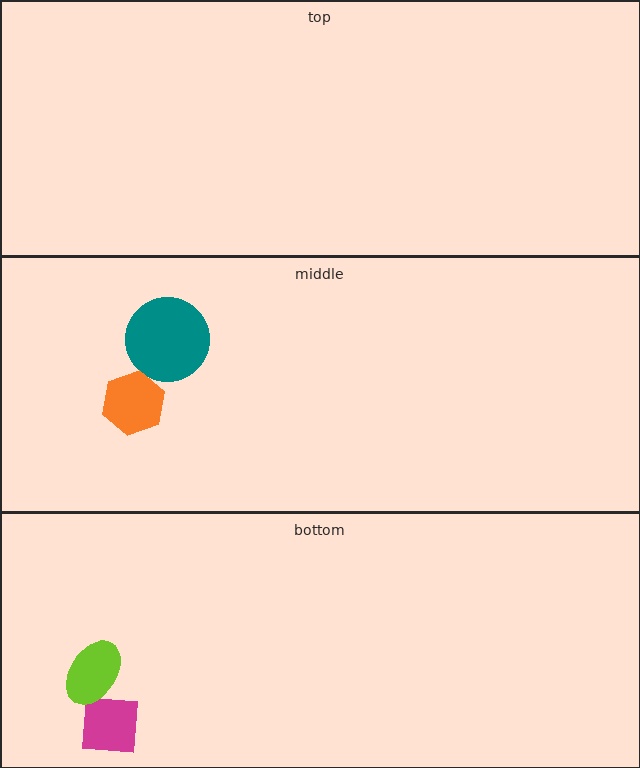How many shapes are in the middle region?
2.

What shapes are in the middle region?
The teal circle, the orange hexagon.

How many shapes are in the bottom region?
2.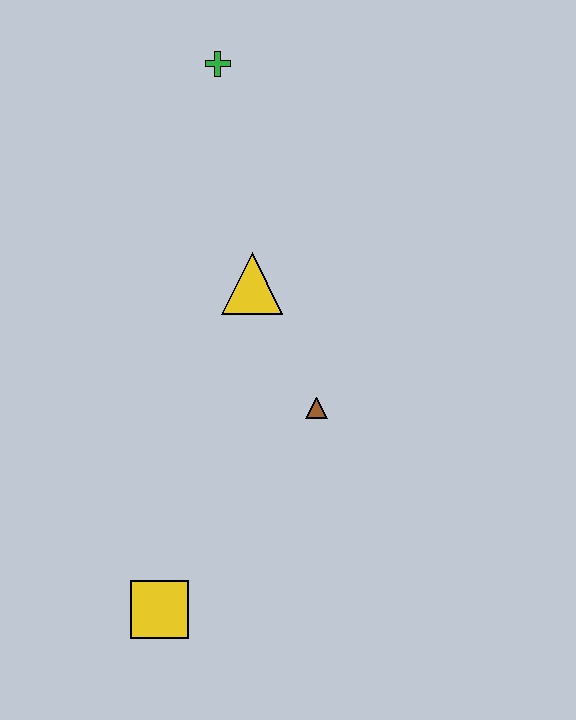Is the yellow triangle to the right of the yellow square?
Yes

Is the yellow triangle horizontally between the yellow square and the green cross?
No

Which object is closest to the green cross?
The yellow triangle is closest to the green cross.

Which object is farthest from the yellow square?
The green cross is farthest from the yellow square.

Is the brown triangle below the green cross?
Yes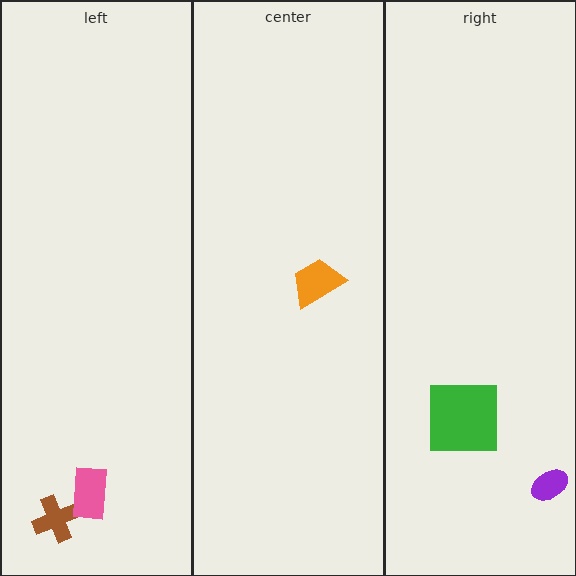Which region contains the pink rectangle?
The left region.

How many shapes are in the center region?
1.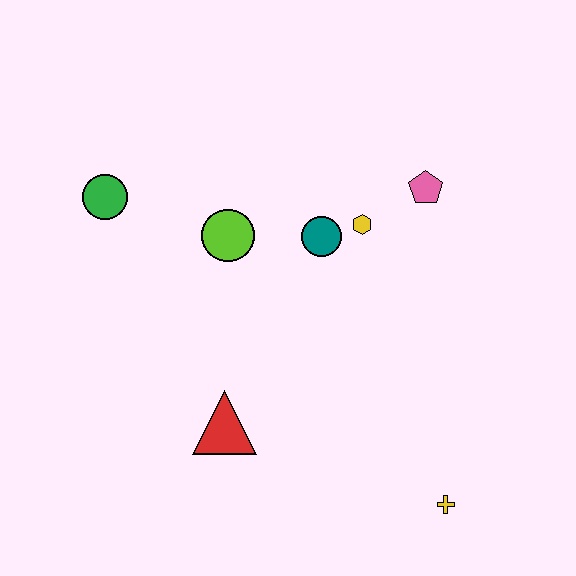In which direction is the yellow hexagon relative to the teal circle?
The yellow hexagon is to the right of the teal circle.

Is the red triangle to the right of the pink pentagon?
No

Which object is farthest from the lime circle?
The yellow cross is farthest from the lime circle.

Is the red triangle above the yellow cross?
Yes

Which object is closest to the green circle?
The lime circle is closest to the green circle.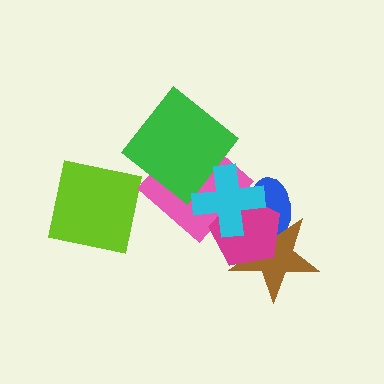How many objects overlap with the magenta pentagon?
4 objects overlap with the magenta pentagon.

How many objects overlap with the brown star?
3 objects overlap with the brown star.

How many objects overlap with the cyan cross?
4 objects overlap with the cyan cross.